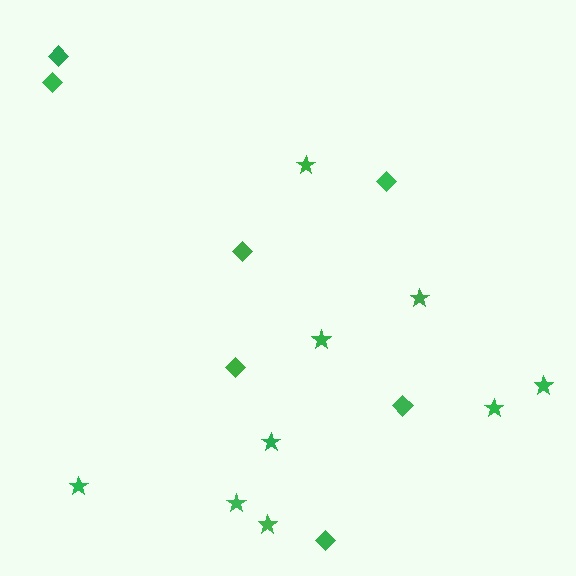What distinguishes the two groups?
There are 2 groups: one group of stars (9) and one group of diamonds (7).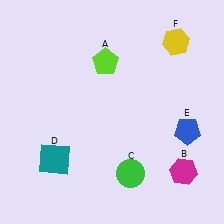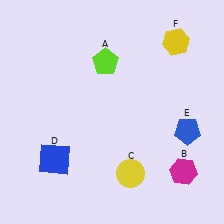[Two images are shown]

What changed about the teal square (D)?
In Image 1, D is teal. In Image 2, it changed to blue.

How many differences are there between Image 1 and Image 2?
There are 2 differences between the two images.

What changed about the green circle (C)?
In Image 1, C is green. In Image 2, it changed to yellow.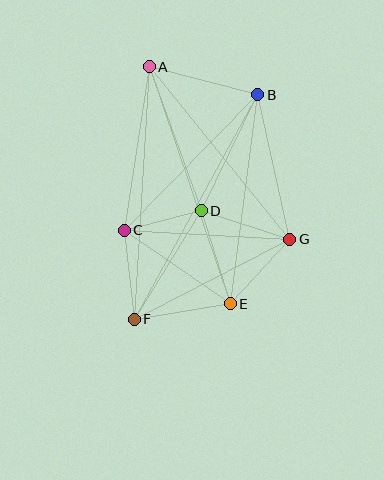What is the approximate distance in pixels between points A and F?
The distance between A and F is approximately 253 pixels.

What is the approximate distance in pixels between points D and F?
The distance between D and F is approximately 127 pixels.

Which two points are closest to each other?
Points C and D are closest to each other.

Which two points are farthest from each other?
Points B and F are farthest from each other.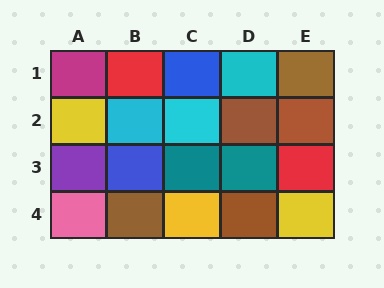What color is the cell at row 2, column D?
Brown.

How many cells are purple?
1 cell is purple.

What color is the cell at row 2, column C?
Cyan.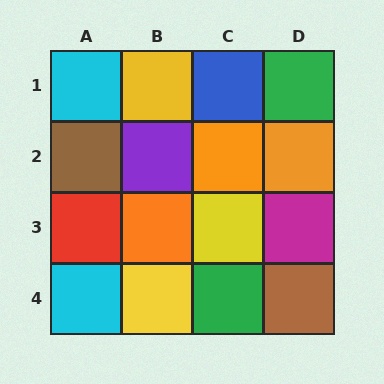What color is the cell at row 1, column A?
Cyan.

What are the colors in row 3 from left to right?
Red, orange, yellow, magenta.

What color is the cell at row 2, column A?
Brown.